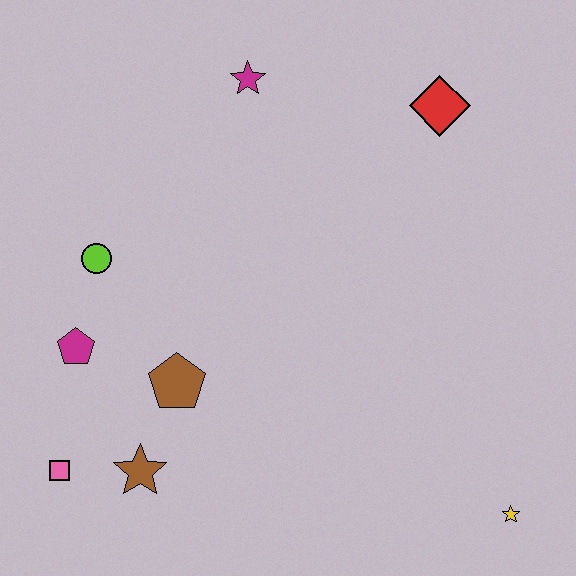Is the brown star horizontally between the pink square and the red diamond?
Yes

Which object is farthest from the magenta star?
The yellow star is farthest from the magenta star.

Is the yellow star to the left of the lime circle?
No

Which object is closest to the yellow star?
The brown pentagon is closest to the yellow star.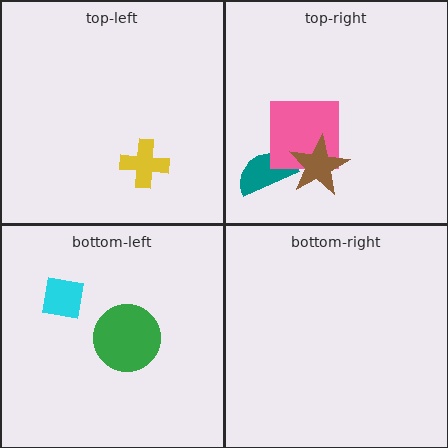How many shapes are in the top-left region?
1.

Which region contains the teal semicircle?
The top-right region.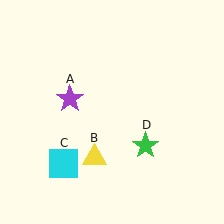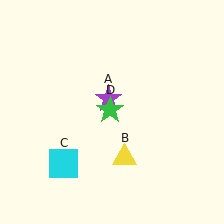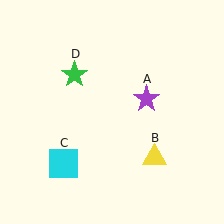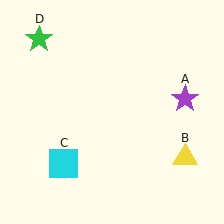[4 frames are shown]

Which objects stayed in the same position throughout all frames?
Cyan square (object C) remained stationary.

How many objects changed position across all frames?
3 objects changed position: purple star (object A), yellow triangle (object B), green star (object D).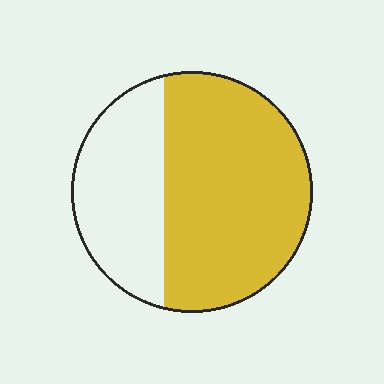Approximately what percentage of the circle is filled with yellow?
Approximately 65%.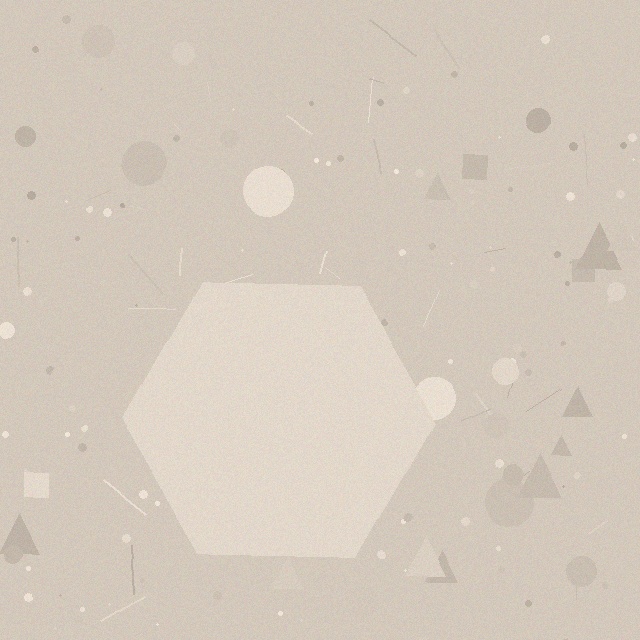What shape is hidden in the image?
A hexagon is hidden in the image.